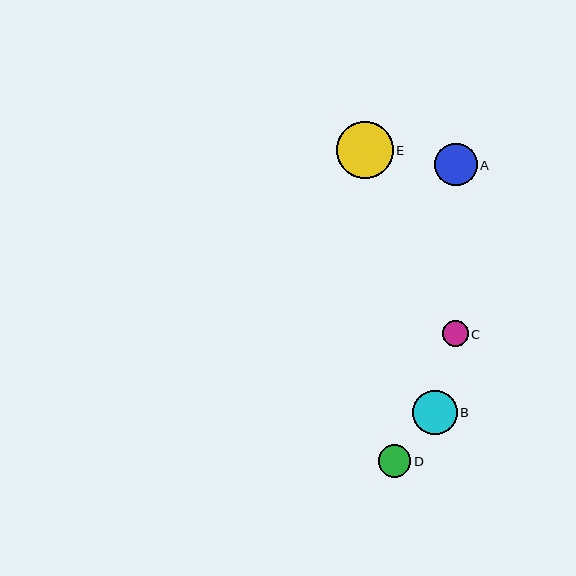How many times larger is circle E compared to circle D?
Circle E is approximately 1.8 times the size of circle D.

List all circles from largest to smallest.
From largest to smallest: E, B, A, D, C.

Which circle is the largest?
Circle E is the largest with a size of approximately 57 pixels.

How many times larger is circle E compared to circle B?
Circle E is approximately 1.3 times the size of circle B.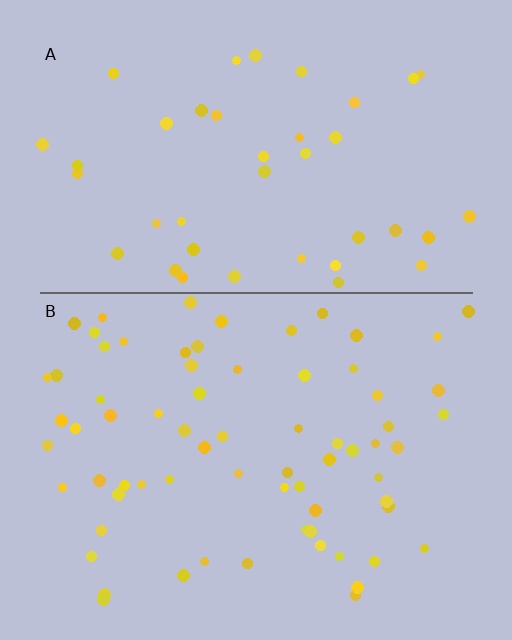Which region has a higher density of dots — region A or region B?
B (the bottom).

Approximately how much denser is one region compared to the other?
Approximately 1.7× — region B over region A.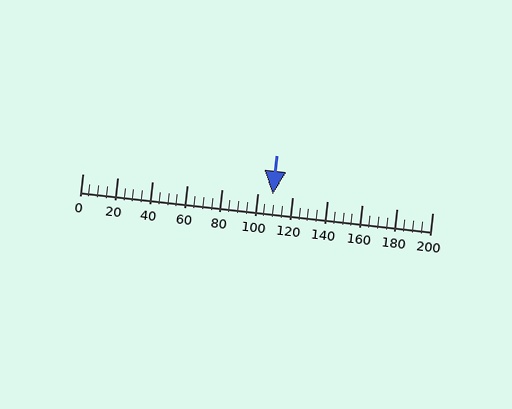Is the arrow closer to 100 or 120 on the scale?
The arrow is closer to 100.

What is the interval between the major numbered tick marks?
The major tick marks are spaced 20 units apart.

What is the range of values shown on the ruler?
The ruler shows values from 0 to 200.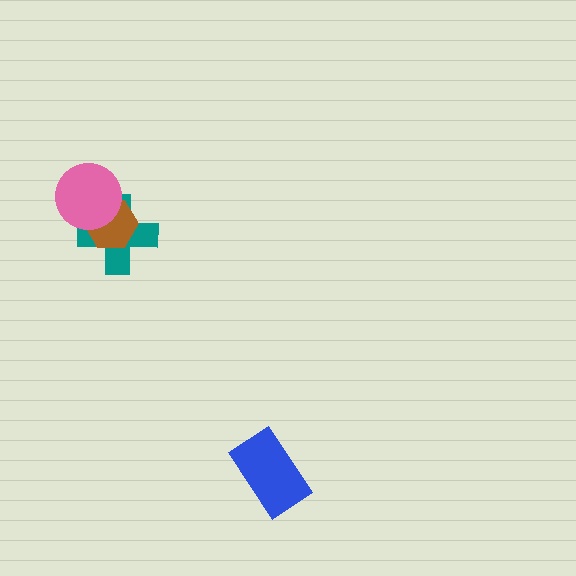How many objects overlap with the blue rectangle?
0 objects overlap with the blue rectangle.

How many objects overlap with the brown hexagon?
2 objects overlap with the brown hexagon.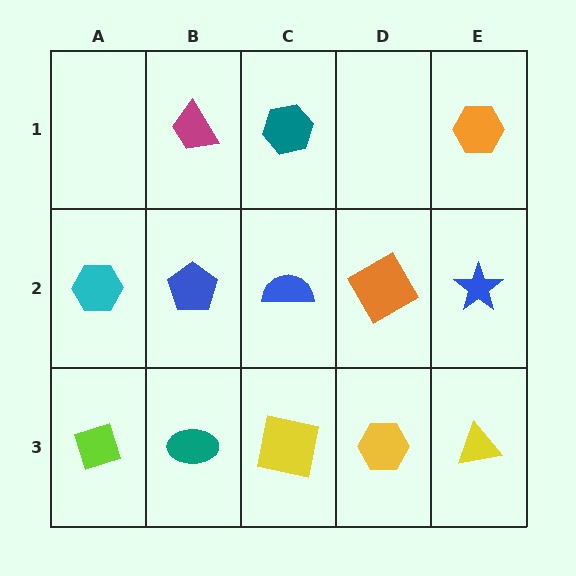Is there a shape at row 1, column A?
No, that cell is empty.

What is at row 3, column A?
A lime diamond.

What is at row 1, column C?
A teal hexagon.